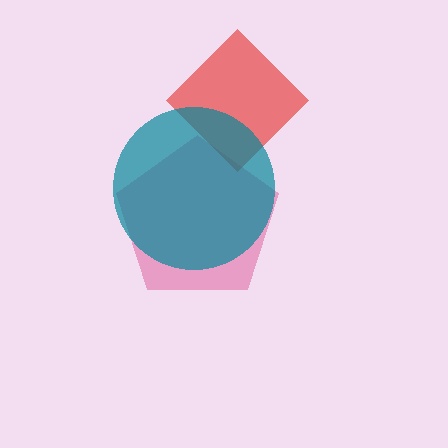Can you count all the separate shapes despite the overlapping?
Yes, there are 3 separate shapes.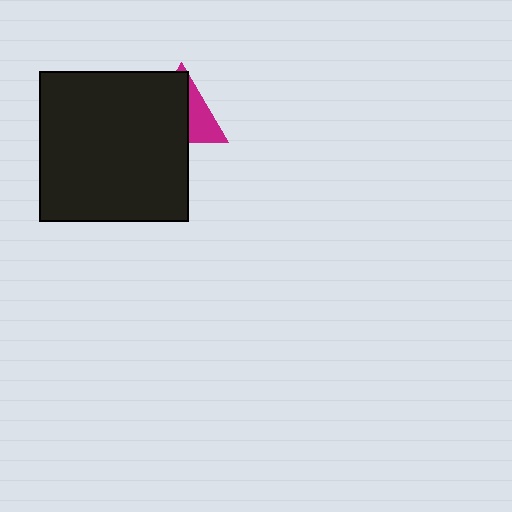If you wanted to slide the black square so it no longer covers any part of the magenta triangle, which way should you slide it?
Slide it left — that is the most direct way to separate the two shapes.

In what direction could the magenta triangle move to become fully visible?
The magenta triangle could move right. That would shift it out from behind the black square entirely.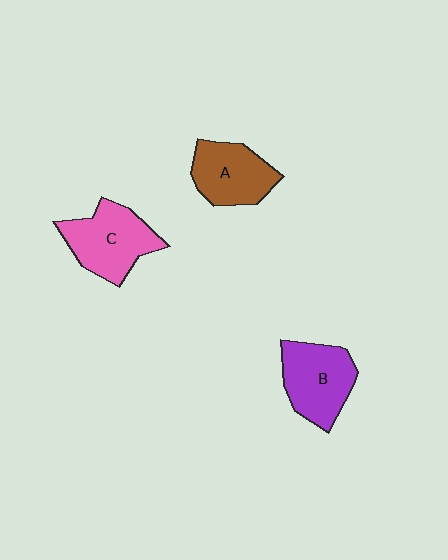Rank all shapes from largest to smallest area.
From largest to smallest: C (pink), B (purple), A (brown).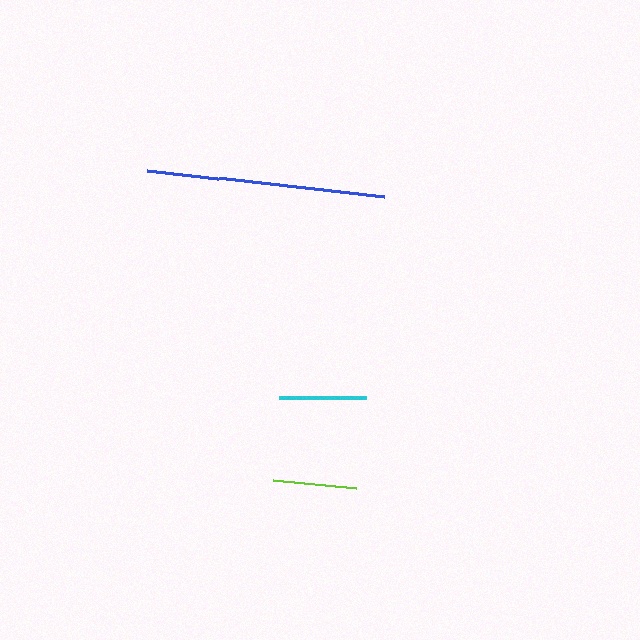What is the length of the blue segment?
The blue segment is approximately 238 pixels long.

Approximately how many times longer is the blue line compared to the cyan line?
The blue line is approximately 2.7 times the length of the cyan line.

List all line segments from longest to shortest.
From longest to shortest: blue, cyan, lime.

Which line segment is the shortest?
The lime line is the shortest at approximately 84 pixels.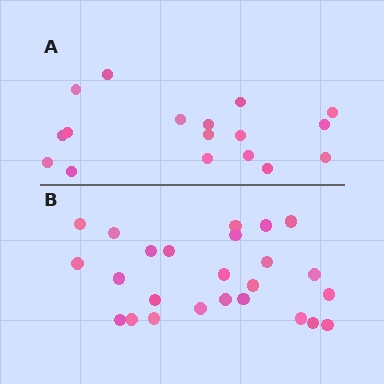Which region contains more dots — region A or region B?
Region B (the bottom region) has more dots.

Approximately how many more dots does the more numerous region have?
Region B has roughly 8 or so more dots than region A.